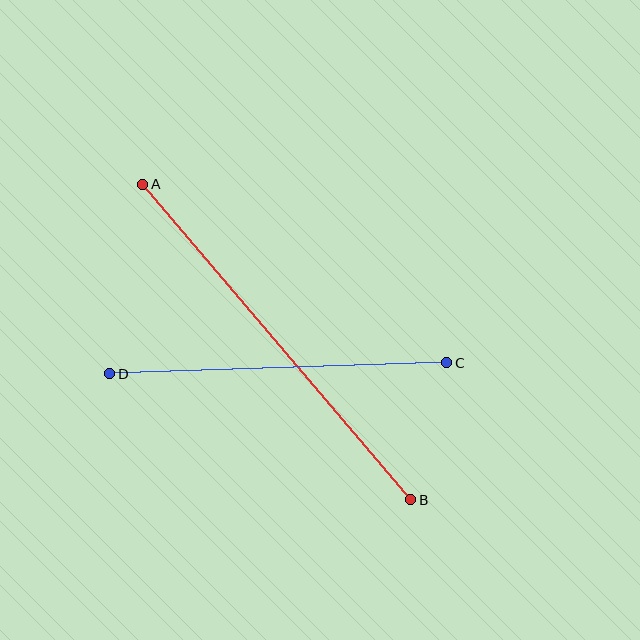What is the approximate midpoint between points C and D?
The midpoint is at approximately (278, 368) pixels.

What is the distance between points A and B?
The distance is approximately 414 pixels.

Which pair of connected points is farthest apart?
Points A and B are farthest apart.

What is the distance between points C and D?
The distance is approximately 337 pixels.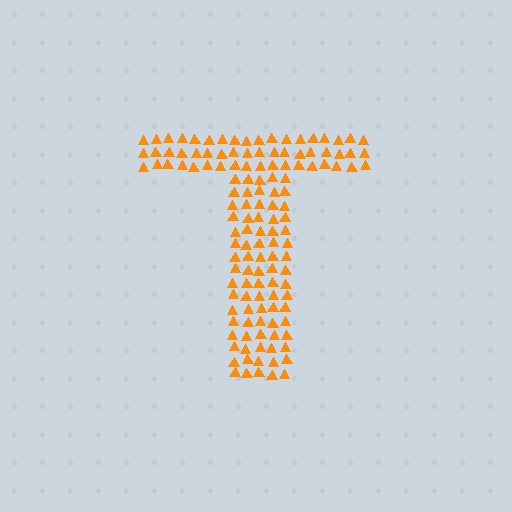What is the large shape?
The large shape is the letter T.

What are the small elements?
The small elements are triangles.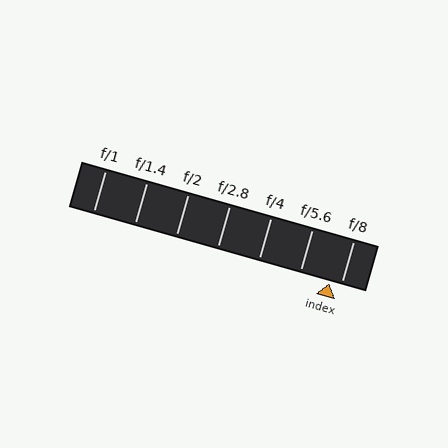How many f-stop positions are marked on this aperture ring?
There are 7 f-stop positions marked.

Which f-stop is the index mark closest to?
The index mark is closest to f/8.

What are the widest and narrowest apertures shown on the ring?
The widest aperture shown is f/1 and the narrowest is f/8.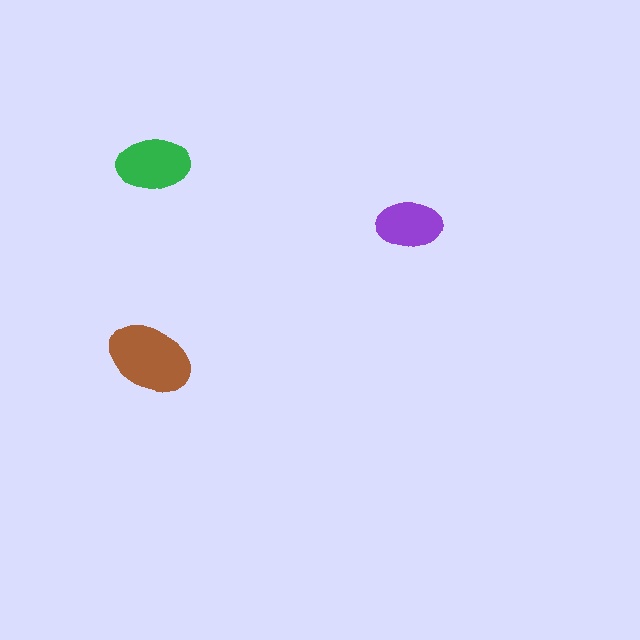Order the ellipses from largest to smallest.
the brown one, the green one, the purple one.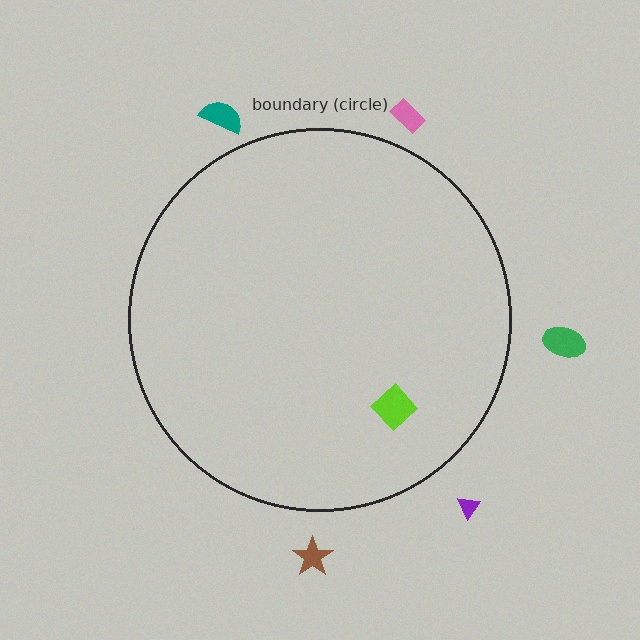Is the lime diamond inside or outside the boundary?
Inside.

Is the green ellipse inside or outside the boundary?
Outside.